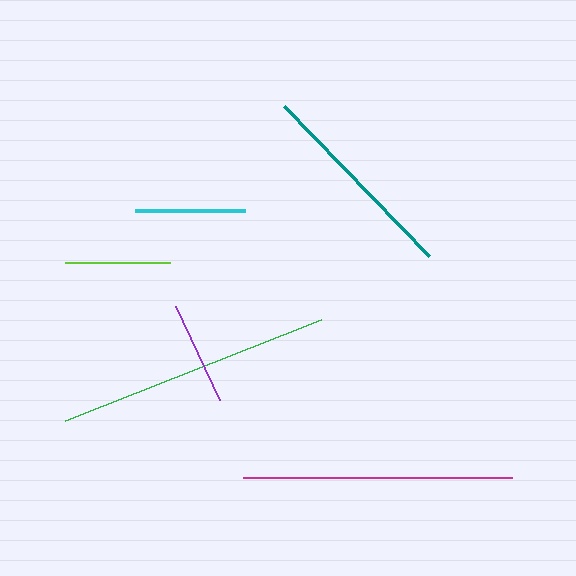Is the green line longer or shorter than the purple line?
The green line is longer than the purple line.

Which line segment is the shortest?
The lime line is the shortest at approximately 104 pixels.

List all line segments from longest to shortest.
From longest to shortest: green, magenta, teal, cyan, purple, lime.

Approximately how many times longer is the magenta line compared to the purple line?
The magenta line is approximately 2.6 times the length of the purple line.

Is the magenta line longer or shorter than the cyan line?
The magenta line is longer than the cyan line.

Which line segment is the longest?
The green line is the longest at approximately 275 pixels.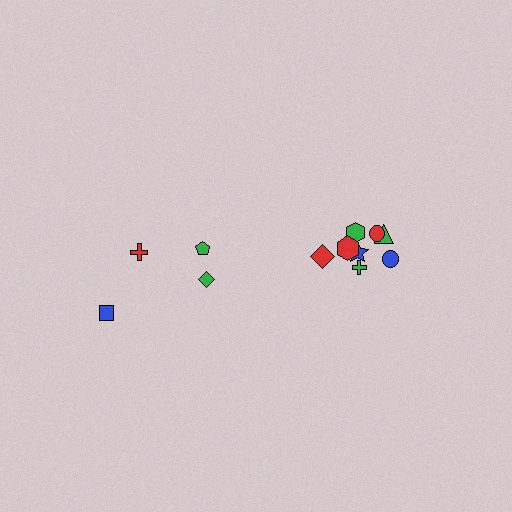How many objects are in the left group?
There are 4 objects.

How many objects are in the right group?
There are 8 objects.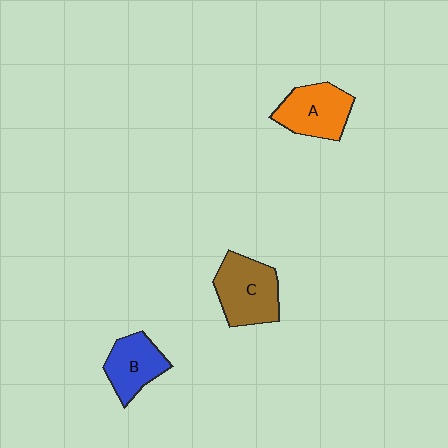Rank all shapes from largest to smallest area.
From largest to smallest: C (brown), A (orange), B (blue).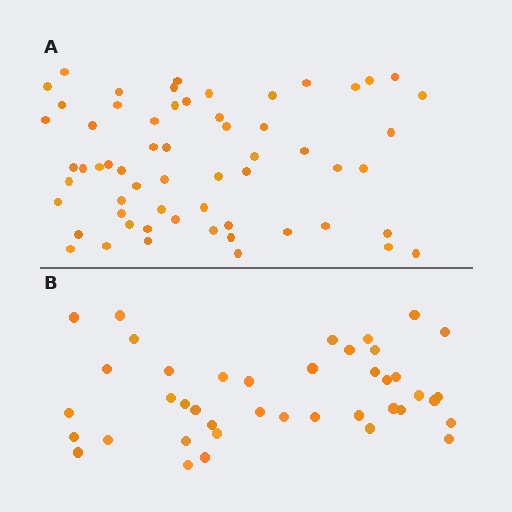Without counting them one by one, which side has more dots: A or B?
Region A (the top region) has more dots.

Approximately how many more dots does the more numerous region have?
Region A has approximately 20 more dots than region B.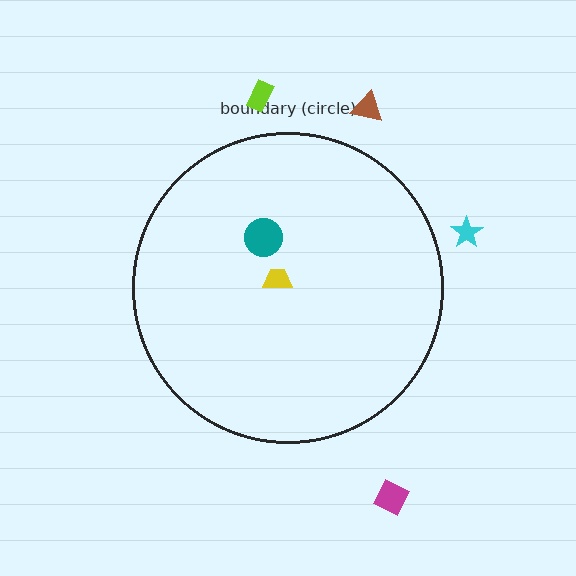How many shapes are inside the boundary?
2 inside, 4 outside.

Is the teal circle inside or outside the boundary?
Inside.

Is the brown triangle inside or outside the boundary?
Outside.